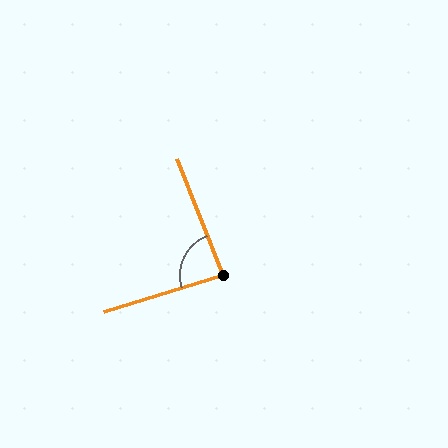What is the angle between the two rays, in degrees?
Approximately 86 degrees.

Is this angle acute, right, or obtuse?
It is approximately a right angle.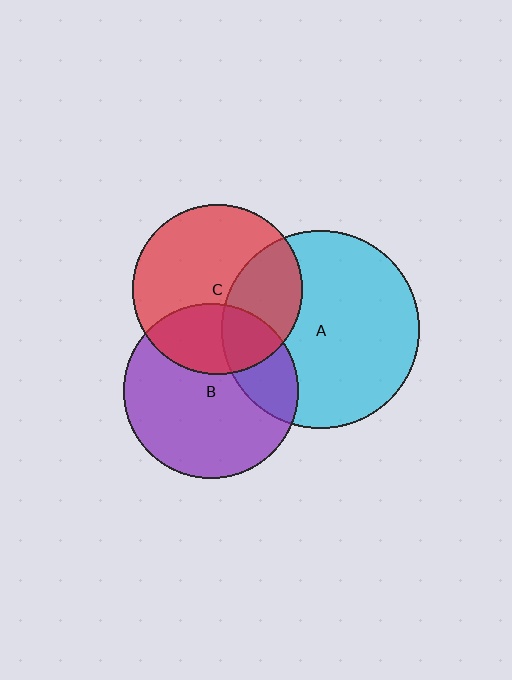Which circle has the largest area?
Circle A (cyan).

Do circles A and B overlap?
Yes.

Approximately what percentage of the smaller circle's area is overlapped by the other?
Approximately 25%.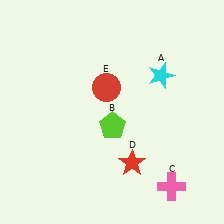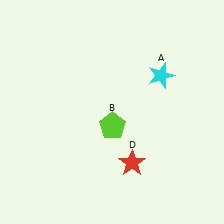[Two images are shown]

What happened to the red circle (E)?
The red circle (E) was removed in Image 2. It was in the top-left area of Image 1.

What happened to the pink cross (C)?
The pink cross (C) was removed in Image 2. It was in the bottom-right area of Image 1.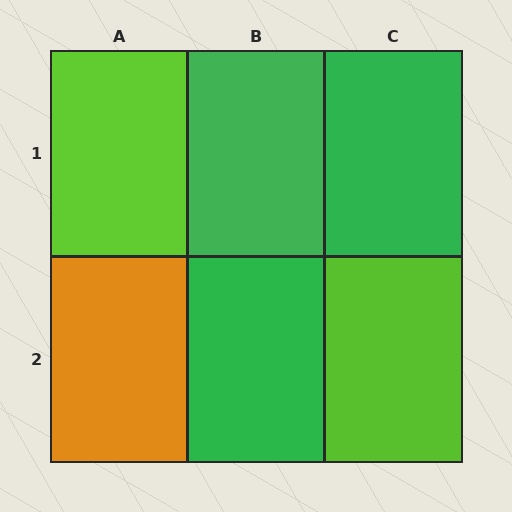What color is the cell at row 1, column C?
Green.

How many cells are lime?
2 cells are lime.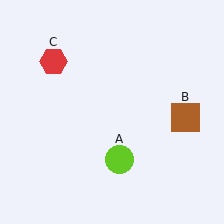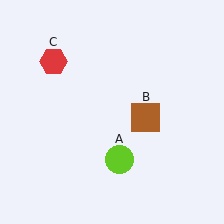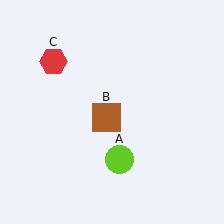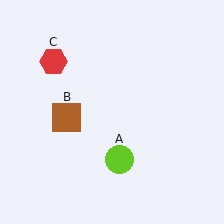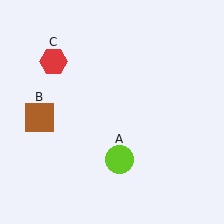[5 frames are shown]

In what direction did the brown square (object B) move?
The brown square (object B) moved left.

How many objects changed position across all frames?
1 object changed position: brown square (object B).